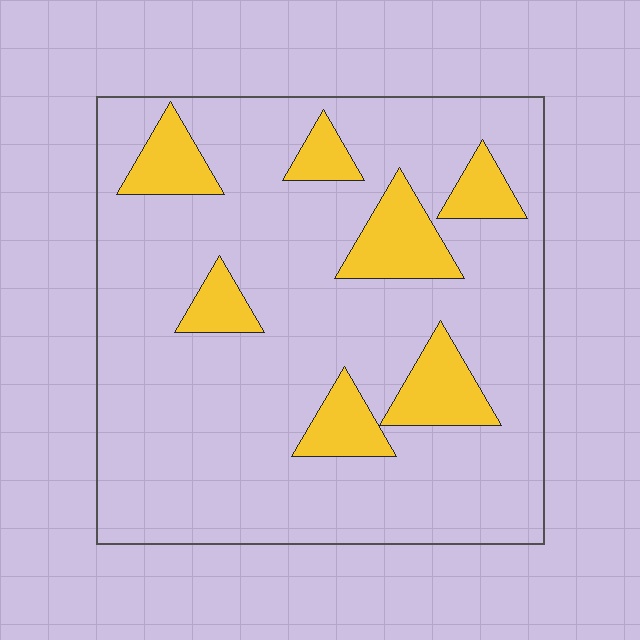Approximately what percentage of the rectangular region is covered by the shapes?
Approximately 15%.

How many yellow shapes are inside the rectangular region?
7.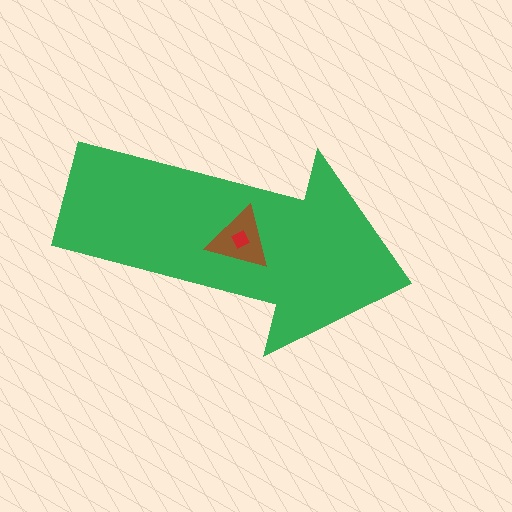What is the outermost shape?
The green arrow.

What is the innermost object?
The red diamond.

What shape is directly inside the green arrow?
The brown triangle.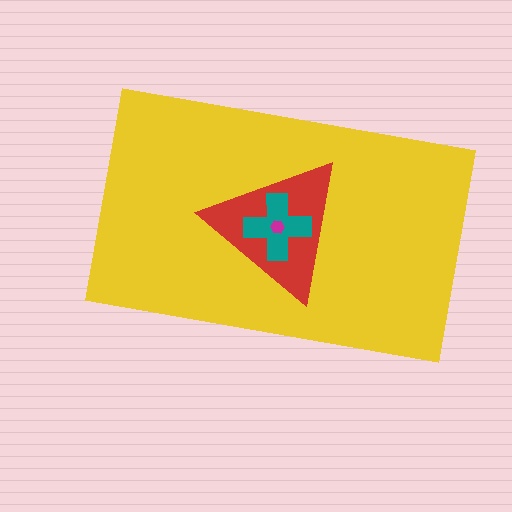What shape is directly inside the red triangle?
The teal cross.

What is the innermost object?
The magenta hexagon.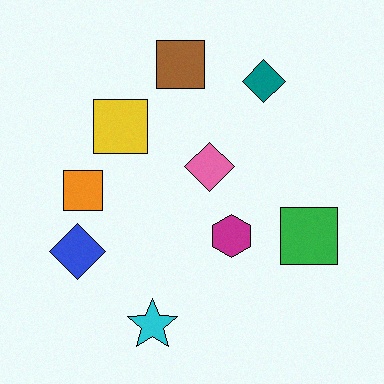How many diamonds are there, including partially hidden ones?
There are 3 diamonds.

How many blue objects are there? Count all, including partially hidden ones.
There is 1 blue object.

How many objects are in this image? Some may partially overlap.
There are 9 objects.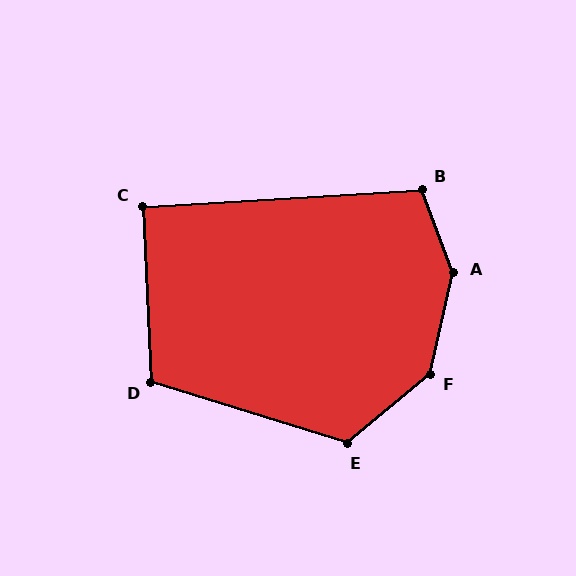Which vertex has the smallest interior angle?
C, at approximately 91 degrees.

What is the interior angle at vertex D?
Approximately 110 degrees (obtuse).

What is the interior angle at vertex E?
Approximately 123 degrees (obtuse).